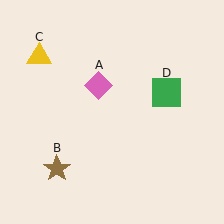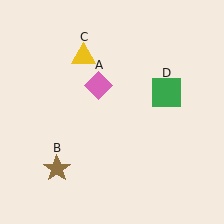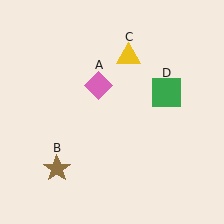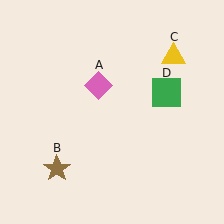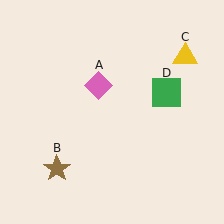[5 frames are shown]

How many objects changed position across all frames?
1 object changed position: yellow triangle (object C).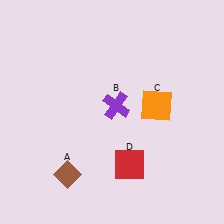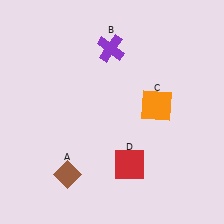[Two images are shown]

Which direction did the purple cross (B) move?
The purple cross (B) moved up.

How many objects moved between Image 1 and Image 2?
1 object moved between the two images.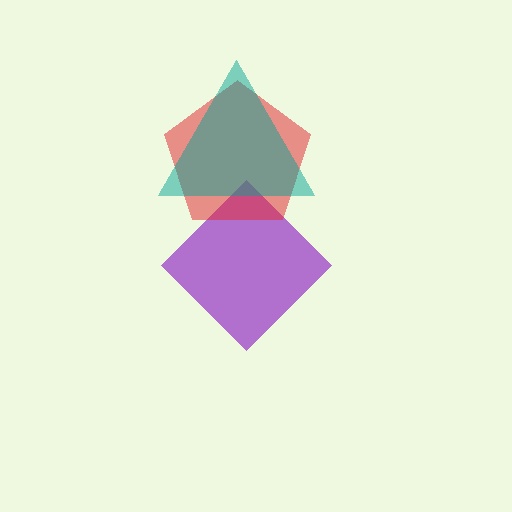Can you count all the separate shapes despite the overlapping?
Yes, there are 3 separate shapes.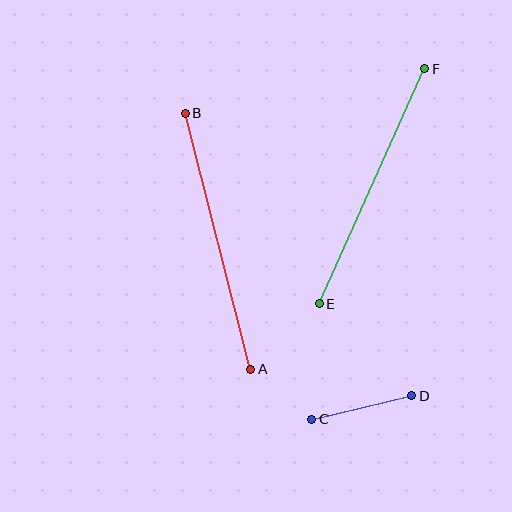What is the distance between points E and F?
The distance is approximately 257 pixels.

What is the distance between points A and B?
The distance is approximately 264 pixels.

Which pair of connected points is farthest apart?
Points A and B are farthest apart.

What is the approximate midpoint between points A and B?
The midpoint is at approximately (218, 241) pixels.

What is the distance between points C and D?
The distance is approximately 103 pixels.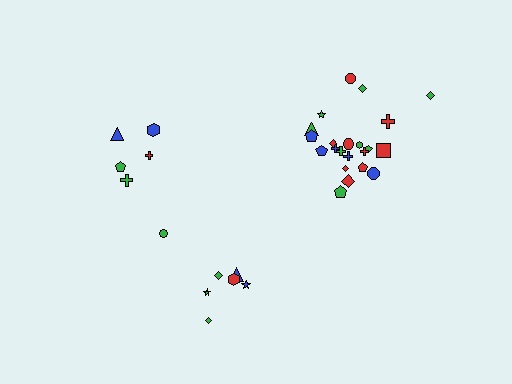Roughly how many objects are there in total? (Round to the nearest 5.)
Roughly 35 objects in total.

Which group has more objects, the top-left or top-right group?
The top-right group.